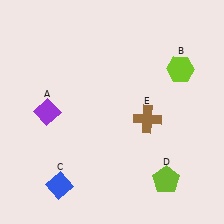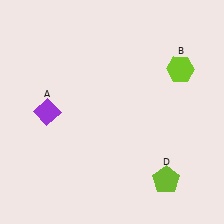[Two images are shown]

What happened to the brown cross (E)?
The brown cross (E) was removed in Image 2. It was in the bottom-right area of Image 1.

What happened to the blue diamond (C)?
The blue diamond (C) was removed in Image 2. It was in the bottom-left area of Image 1.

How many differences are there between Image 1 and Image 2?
There are 2 differences between the two images.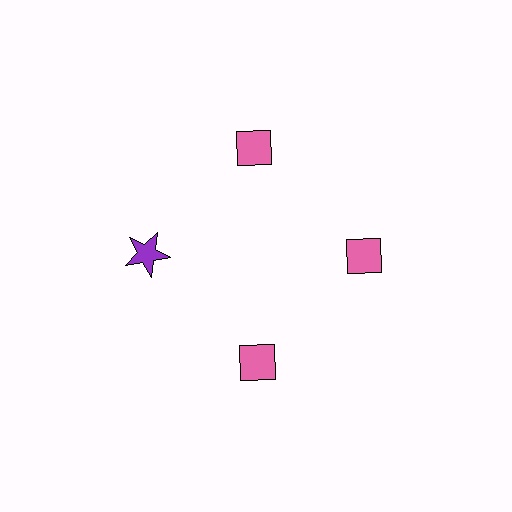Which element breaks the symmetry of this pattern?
The purple star at roughly the 9 o'clock position breaks the symmetry. All other shapes are pink diamonds.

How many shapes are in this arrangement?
There are 4 shapes arranged in a ring pattern.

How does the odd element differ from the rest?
It differs in both color (purple instead of pink) and shape (star instead of diamond).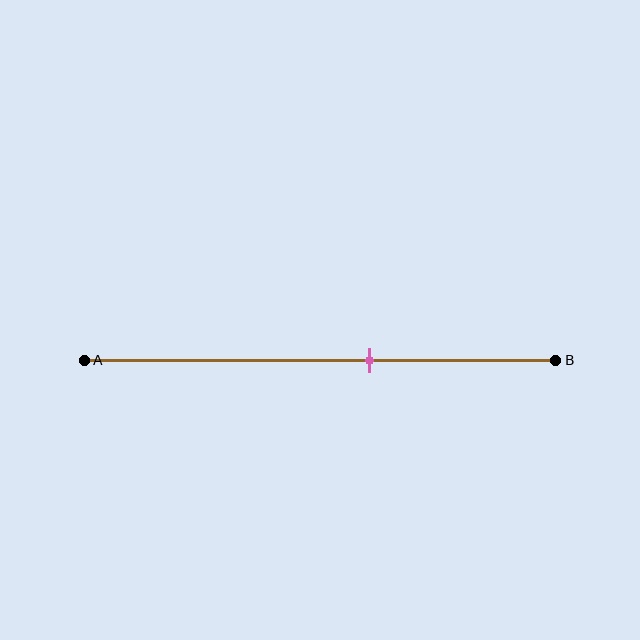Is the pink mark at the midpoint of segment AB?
No, the mark is at about 60% from A, not at the 50% midpoint.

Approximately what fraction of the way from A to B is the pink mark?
The pink mark is approximately 60% of the way from A to B.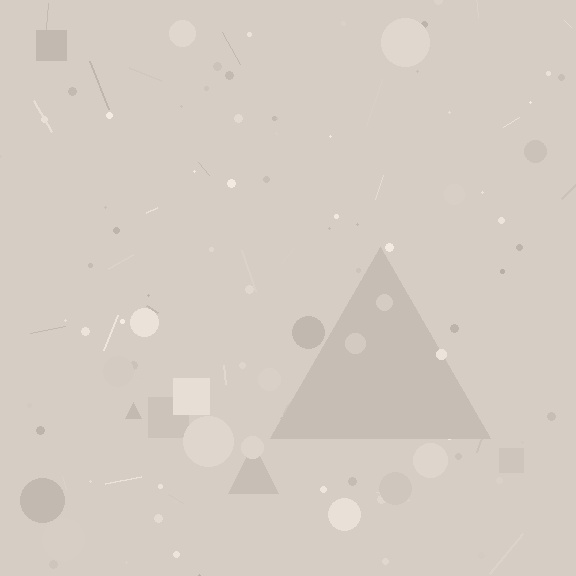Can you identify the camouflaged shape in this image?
The camouflaged shape is a triangle.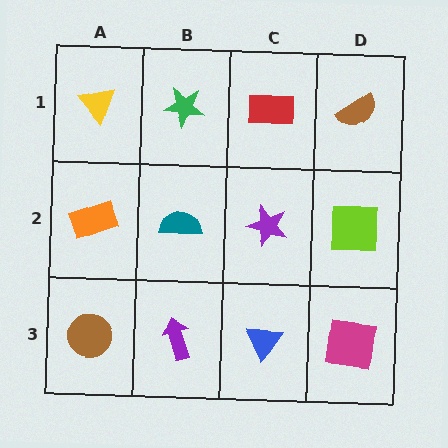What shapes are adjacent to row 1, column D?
A lime square (row 2, column D), a red rectangle (row 1, column C).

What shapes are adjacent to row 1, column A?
An orange rectangle (row 2, column A), a green star (row 1, column B).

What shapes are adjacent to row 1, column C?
A purple star (row 2, column C), a green star (row 1, column B), a brown semicircle (row 1, column D).